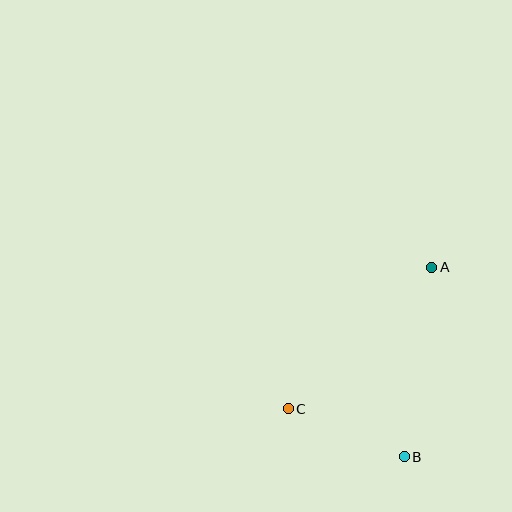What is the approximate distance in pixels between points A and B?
The distance between A and B is approximately 192 pixels.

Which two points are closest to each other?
Points B and C are closest to each other.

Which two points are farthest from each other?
Points A and C are farthest from each other.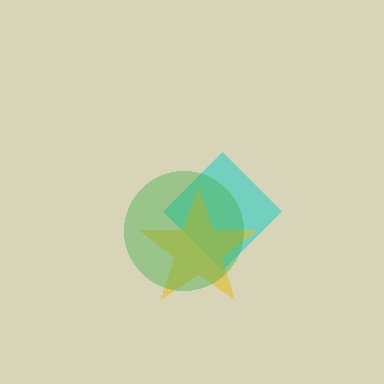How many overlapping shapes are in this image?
There are 3 overlapping shapes in the image.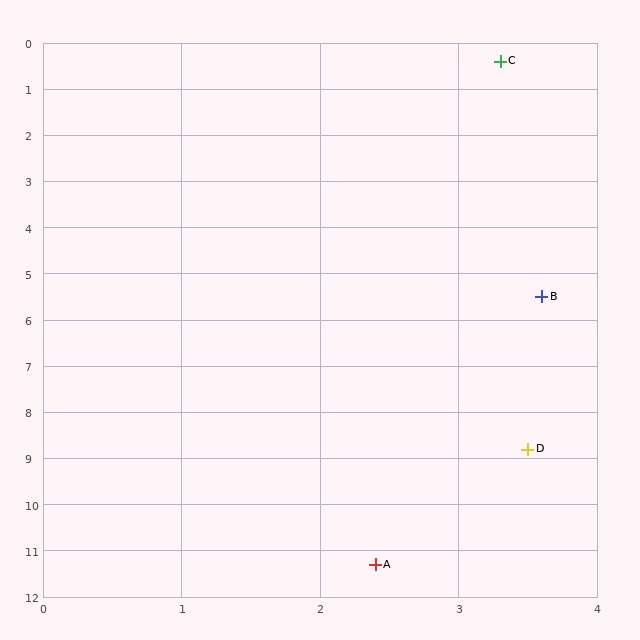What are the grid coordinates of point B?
Point B is at approximately (3.6, 5.5).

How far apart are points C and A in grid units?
Points C and A are about 10.9 grid units apart.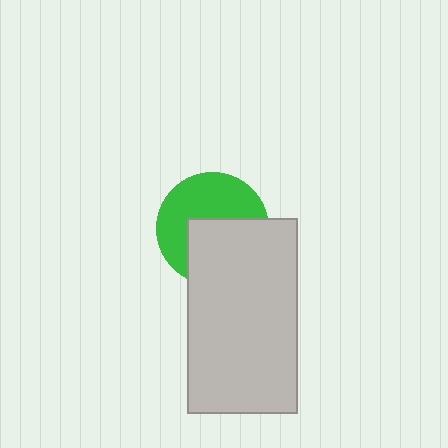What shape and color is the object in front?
The object in front is a light gray rectangle.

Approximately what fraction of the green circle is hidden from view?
Roughly 48% of the green circle is hidden behind the light gray rectangle.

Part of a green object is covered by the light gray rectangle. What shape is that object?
It is a circle.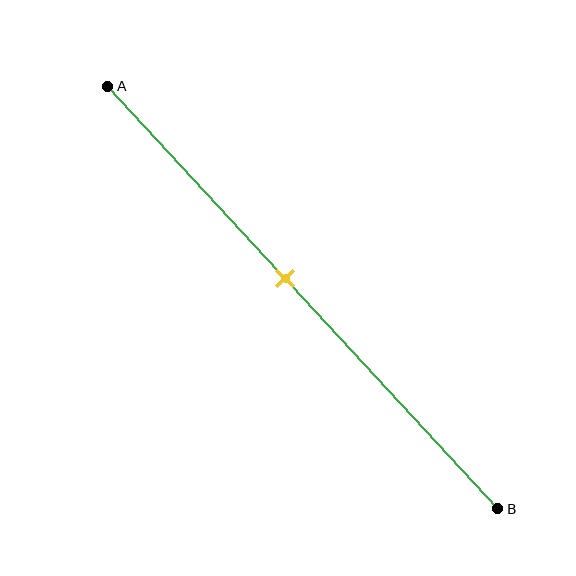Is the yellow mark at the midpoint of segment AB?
No, the mark is at about 45% from A, not at the 50% midpoint.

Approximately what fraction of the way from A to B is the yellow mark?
The yellow mark is approximately 45% of the way from A to B.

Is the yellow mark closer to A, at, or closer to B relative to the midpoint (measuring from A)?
The yellow mark is closer to point A than the midpoint of segment AB.